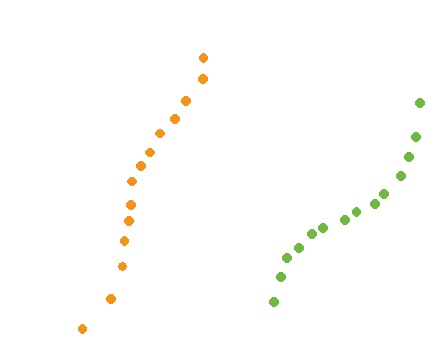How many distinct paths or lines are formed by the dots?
There are 2 distinct paths.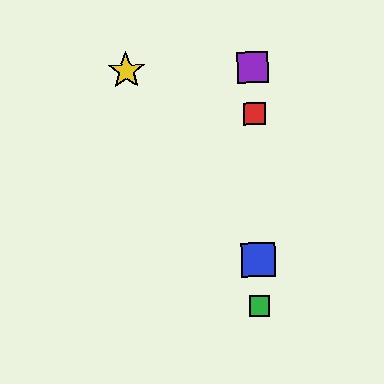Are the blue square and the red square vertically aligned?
Yes, both are at x≈258.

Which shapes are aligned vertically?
The red square, the blue square, the green square, the purple square are aligned vertically.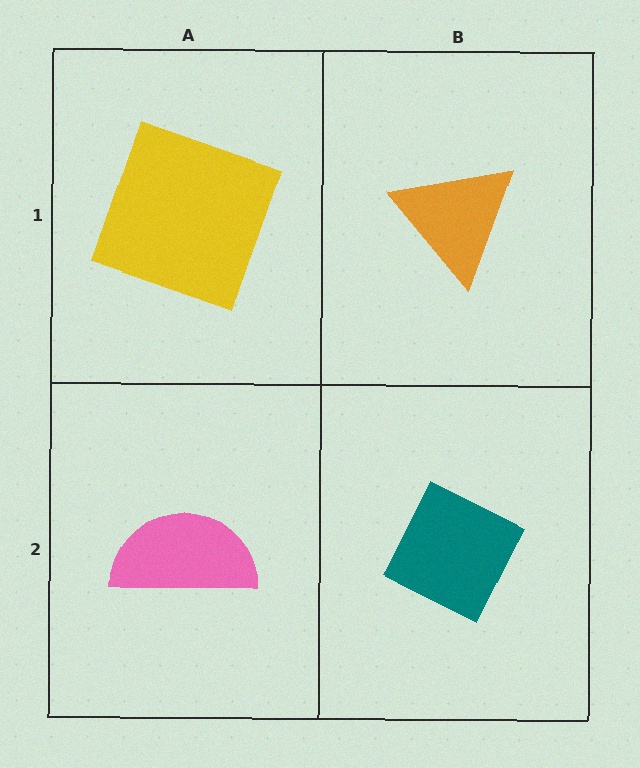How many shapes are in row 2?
2 shapes.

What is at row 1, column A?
A yellow square.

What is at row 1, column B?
An orange triangle.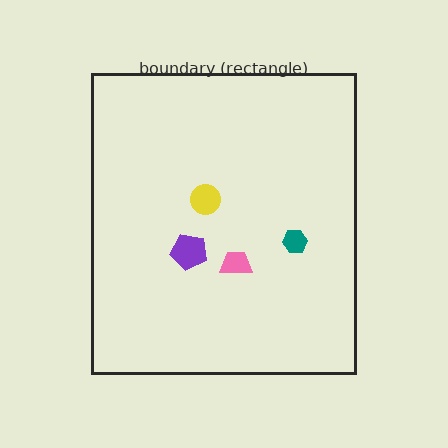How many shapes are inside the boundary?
4 inside, 0 outside.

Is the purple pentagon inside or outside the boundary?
Inside.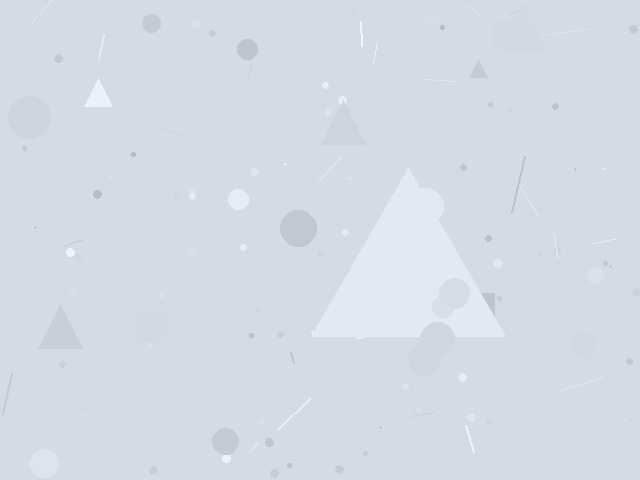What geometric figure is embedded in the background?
A triangle is embedded in the background.